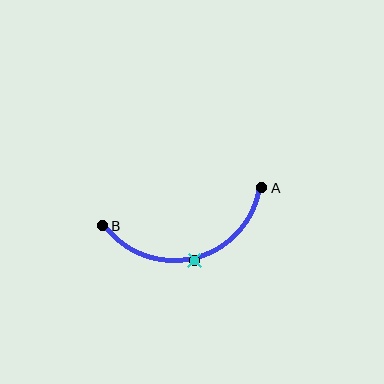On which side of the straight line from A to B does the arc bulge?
The arc bulges below the straight line connecting A and B.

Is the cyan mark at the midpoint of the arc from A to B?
Yes. The cyan mark lies on the arc at equal arc-length from both A and B — it is the arc midpoint.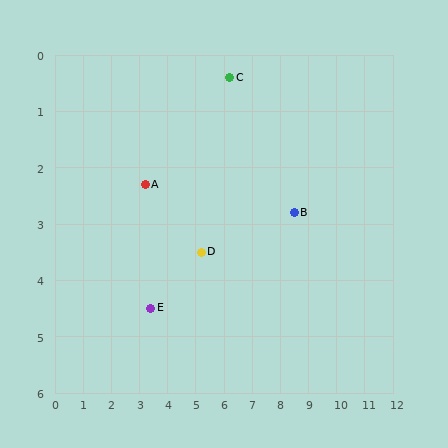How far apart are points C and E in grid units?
Points C and E are about 5.0 grid units apart.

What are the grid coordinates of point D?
Point D is at approximately (5.2, 3.5).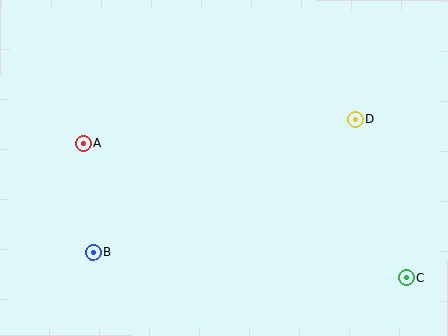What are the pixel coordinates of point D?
Point D is at (356, 119).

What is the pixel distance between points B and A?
The distance between B and A is 109 pixels.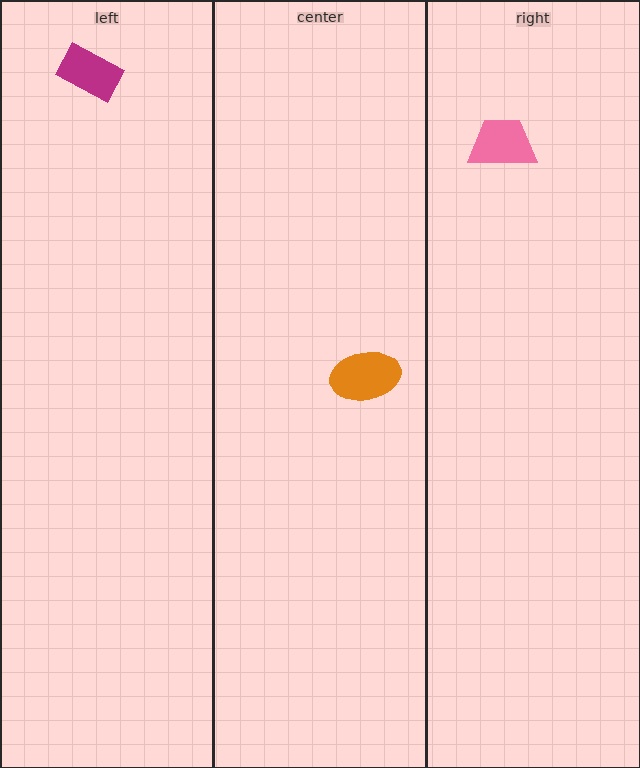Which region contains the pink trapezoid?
The right region.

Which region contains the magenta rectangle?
The left region.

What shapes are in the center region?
The orange ellipse.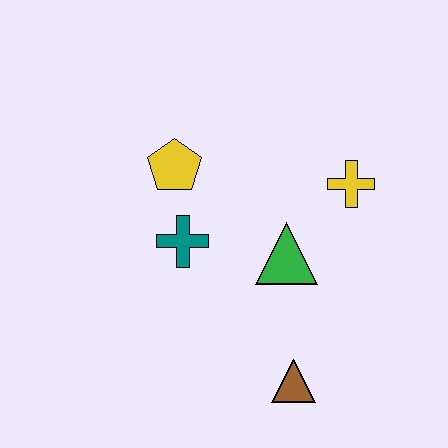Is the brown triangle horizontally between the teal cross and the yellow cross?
Yes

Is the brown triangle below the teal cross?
Yes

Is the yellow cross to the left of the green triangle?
No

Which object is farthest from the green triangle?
The yellow pentagon is farthest from the green triangle.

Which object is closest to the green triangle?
The yellow cross is closest to the green triangle.